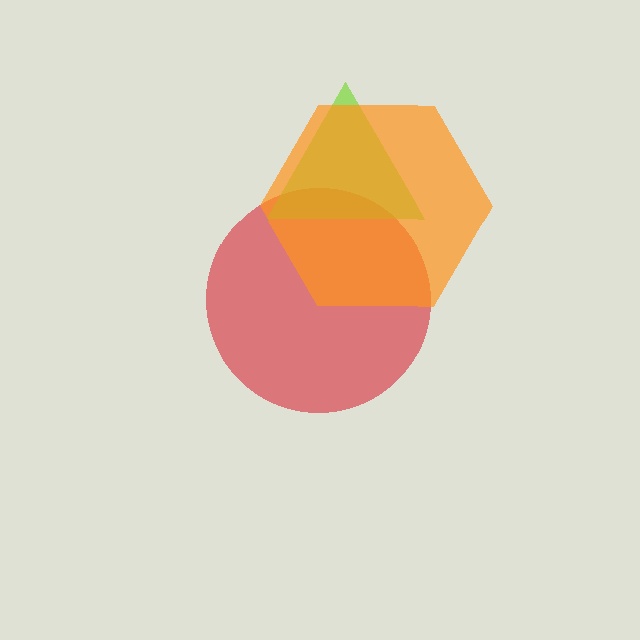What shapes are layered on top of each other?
The layered shapes are: a red circle, a lime triangle, an orange hexagon.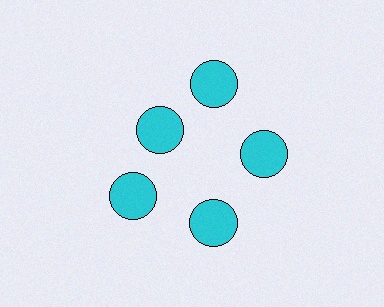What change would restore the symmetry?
The symmetry would be restored by moving it outward, back onto the ring so that all 5 circles sit at equal angles and equal distance from the center.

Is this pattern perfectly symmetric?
No. The 5 cyan circles are arranged in a ring, but one element near the 10 o'clock position is pulled inward toward the center, breaking the 5-fold rotational symmetry.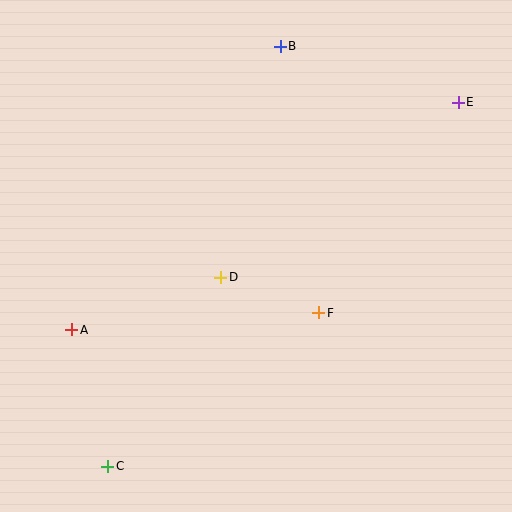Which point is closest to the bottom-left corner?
Point C is closest to the bottom-left corner.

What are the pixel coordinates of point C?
Point C is at (108, 466).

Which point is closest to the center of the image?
Point D at (221, 277) is closest to the center.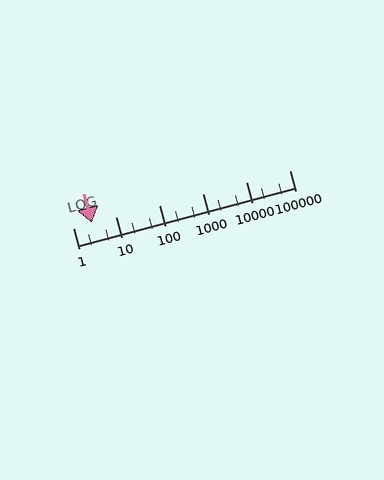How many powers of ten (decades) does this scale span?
The scale spans 5 decades, from 1 to 100000.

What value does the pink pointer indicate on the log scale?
The pointer indicates approximately 2.7.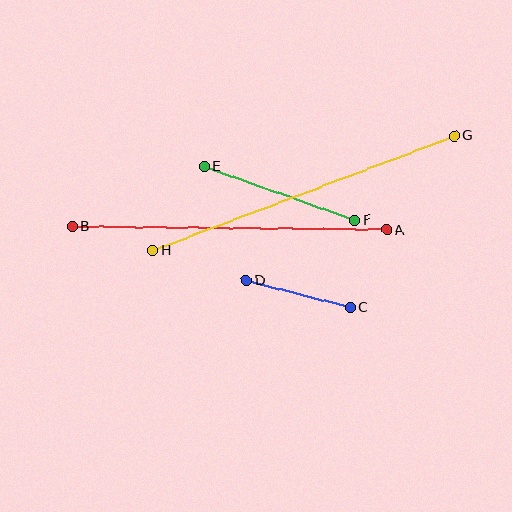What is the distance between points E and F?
The distance is approximately 160 pixels.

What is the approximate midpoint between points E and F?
The midpoint is at approximately (280, 193) pixels.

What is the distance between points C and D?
The distance is approximately 107 pixels.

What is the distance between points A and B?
The distance is approximately 314 pixels.